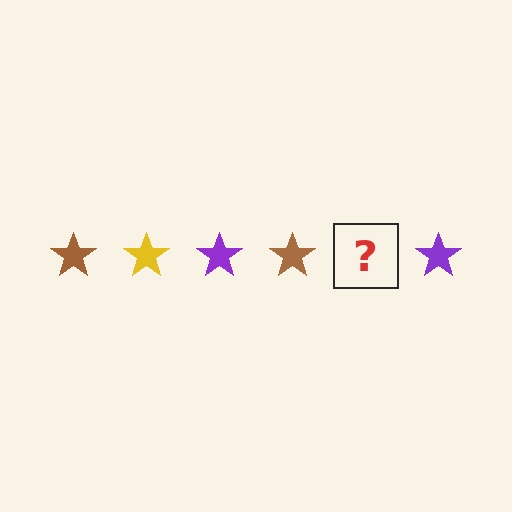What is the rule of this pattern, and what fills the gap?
The rule is that the pattern cycles through brown, yellow, purple stars. The gap should be filled with a yellow star.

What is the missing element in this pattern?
The missing element is a yellow star.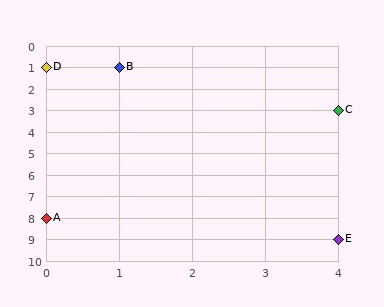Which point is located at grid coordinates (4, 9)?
Point E is at (4, 9).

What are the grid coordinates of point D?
Point D is at grid coordinates (0, 1).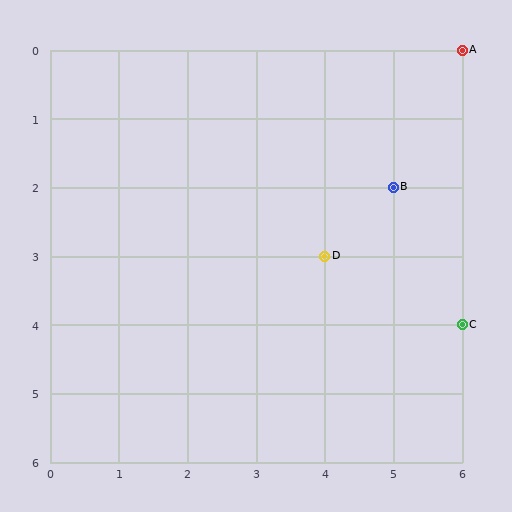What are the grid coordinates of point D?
Point D is at grid coordinates (4, 3).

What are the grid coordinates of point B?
Point B is at grid coordinates (5, 2).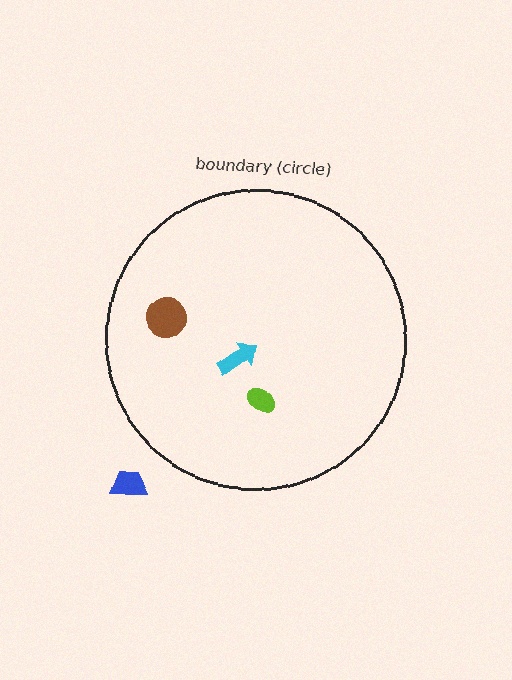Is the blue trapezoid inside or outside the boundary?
Outside.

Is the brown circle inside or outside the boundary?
Inside.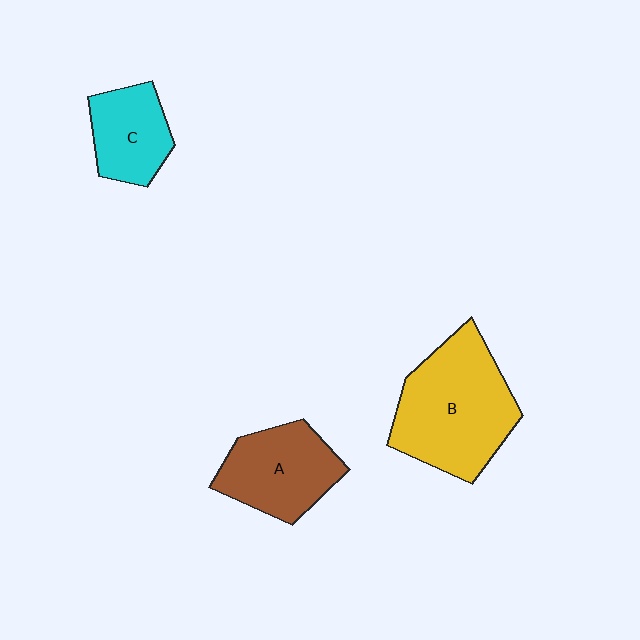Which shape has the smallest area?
Shape C (cyan).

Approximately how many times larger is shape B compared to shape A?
Approximately 1.5 times.